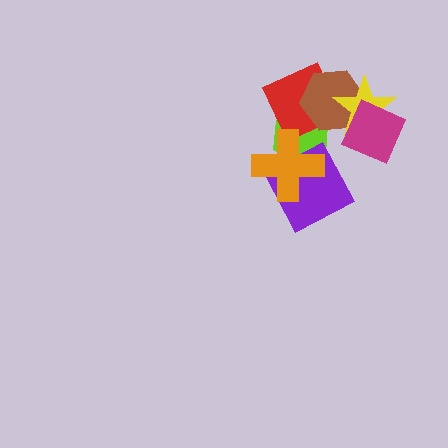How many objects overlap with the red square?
2 objects overlap with the red square.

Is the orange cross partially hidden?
No, no other shape covers it.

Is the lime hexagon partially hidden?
Yes, it is partially covered by another shape.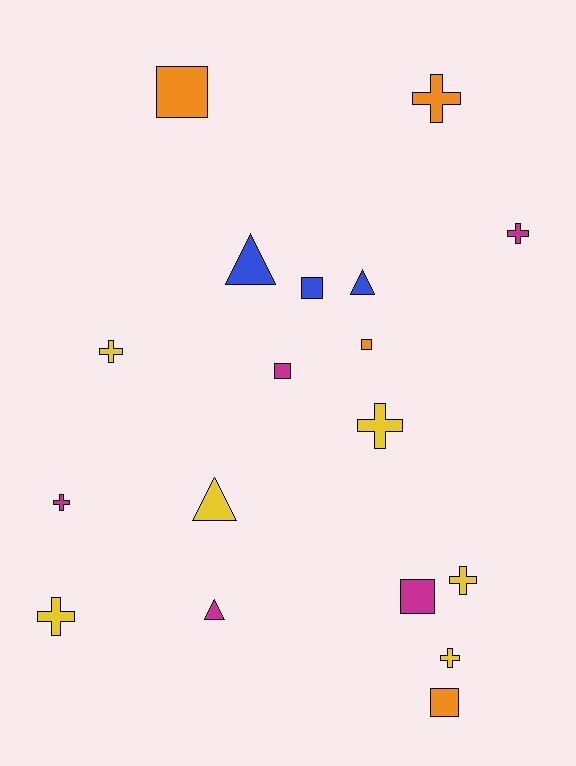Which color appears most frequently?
Yellow, with 6 objects.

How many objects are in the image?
There are 18 objects.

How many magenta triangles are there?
There is 1 magenta triangle.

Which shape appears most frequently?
Cross, with 8 objects.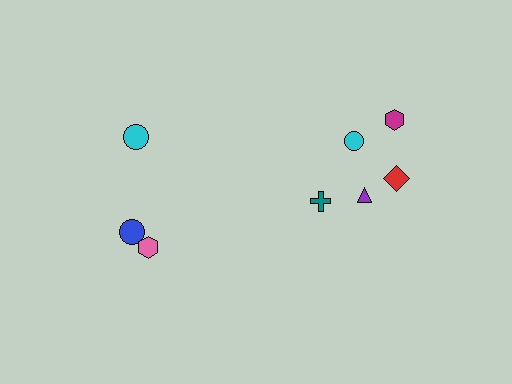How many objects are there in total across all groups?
There are 8 objects.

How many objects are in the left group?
There are 3 objects.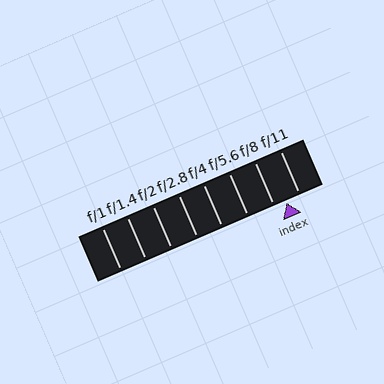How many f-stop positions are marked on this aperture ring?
There are 8 f-stop positions marked.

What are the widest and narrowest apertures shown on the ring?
The widest aperture shown is f/1 and the narrowest is f/11.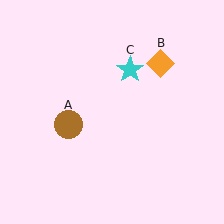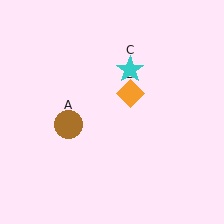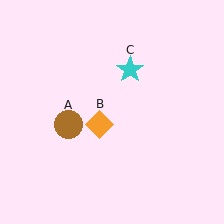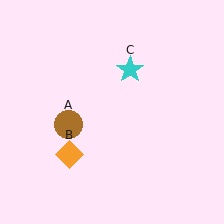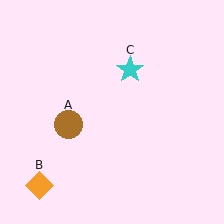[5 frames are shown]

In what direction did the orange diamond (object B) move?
The orange diamond (object B) moved down and to the left.